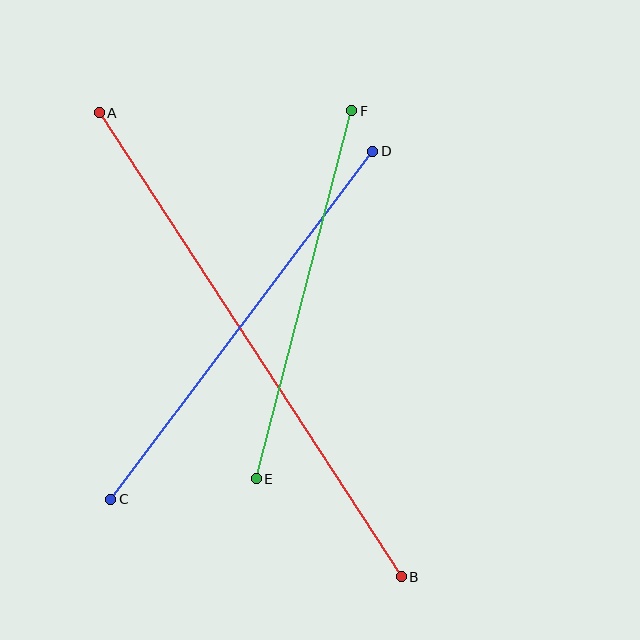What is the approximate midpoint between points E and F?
The midpoint is at approximately (304, 295) pixels.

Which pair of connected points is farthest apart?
Points A and B are farthest apart.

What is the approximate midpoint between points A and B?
The midpoint is at approximately (250, 345) pixels.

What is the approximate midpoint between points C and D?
The midpoint is at approximately (242, 325) pixels.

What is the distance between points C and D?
The distance is approximately 436 pixels.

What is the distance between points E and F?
The distance is approximately 380 pixels.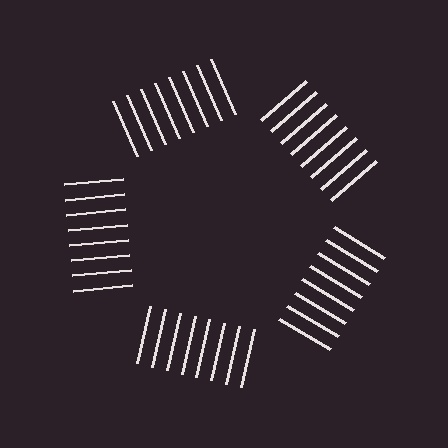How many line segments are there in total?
40 — 8 along each of the 5 edges.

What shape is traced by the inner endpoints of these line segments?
An illusory pentagon — the line segments terminate on its edges but no continuous stroke is drawn.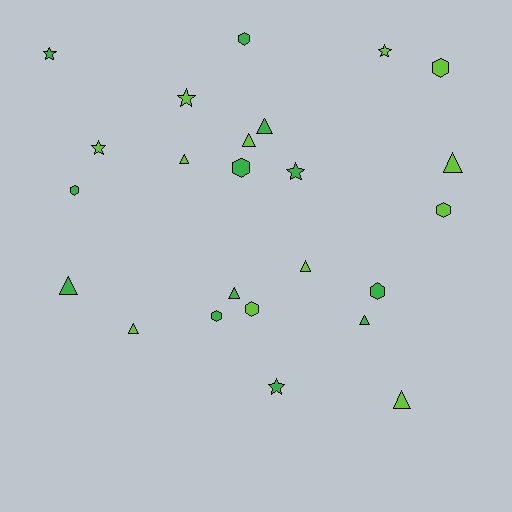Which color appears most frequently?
Green, with 12 objects.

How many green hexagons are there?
There are 5 green hexagons.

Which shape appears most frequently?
Triangle, with 10 objects.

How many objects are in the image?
There are 24 objects.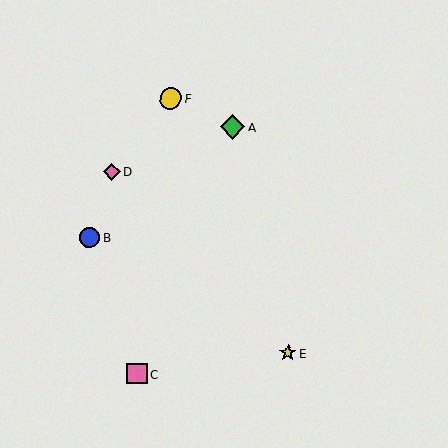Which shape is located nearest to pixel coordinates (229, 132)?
The green diamond (labeled A) at (232, 127) is nearest to that location.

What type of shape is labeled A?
Shape A is a green diamond.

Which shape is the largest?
The green diamond (labeled A) is the largest.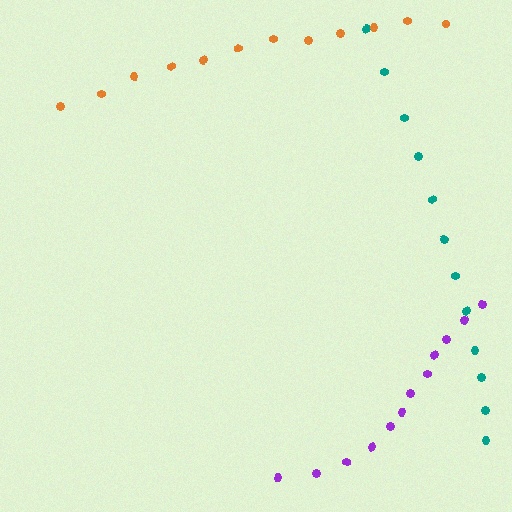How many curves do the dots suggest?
There are 3 distinct paths.